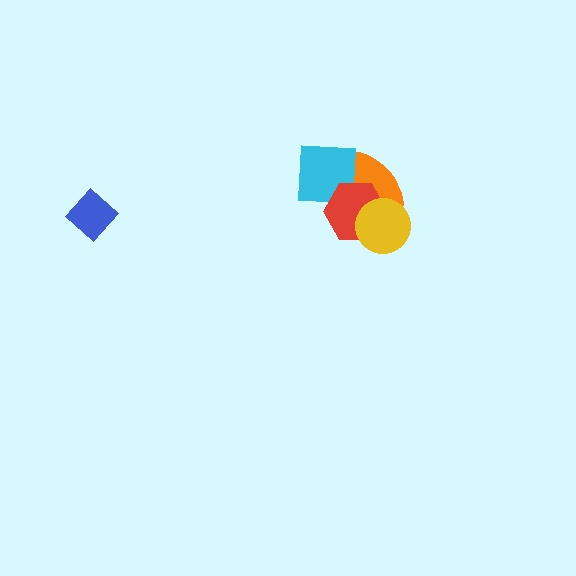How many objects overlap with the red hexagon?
3 objects overlap with the red hexagon.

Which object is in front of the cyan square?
The red hexagon is in front of the cyan square.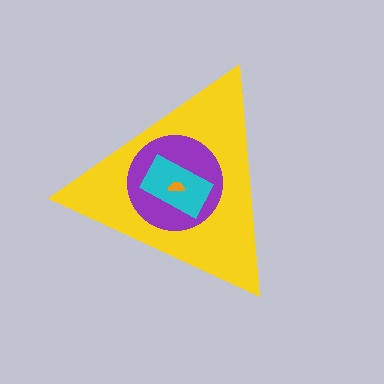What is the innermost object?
The orange semicircle.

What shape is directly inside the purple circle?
The cyan rectangle.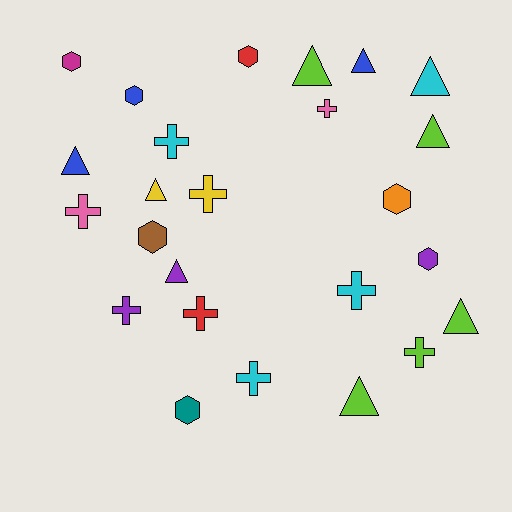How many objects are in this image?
There are 25 objects.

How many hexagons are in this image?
There are 7 hexagons.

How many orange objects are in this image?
There is 1 orange object.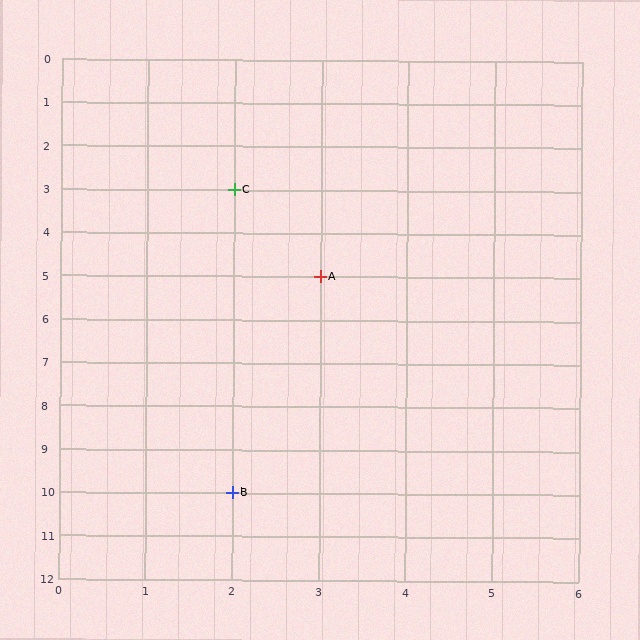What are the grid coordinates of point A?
Point A is at grid coordinates (3, 5).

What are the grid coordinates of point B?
Point B is at grid coordinates (2, 10).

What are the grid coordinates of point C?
Point C is at grid coordinates (2, 3).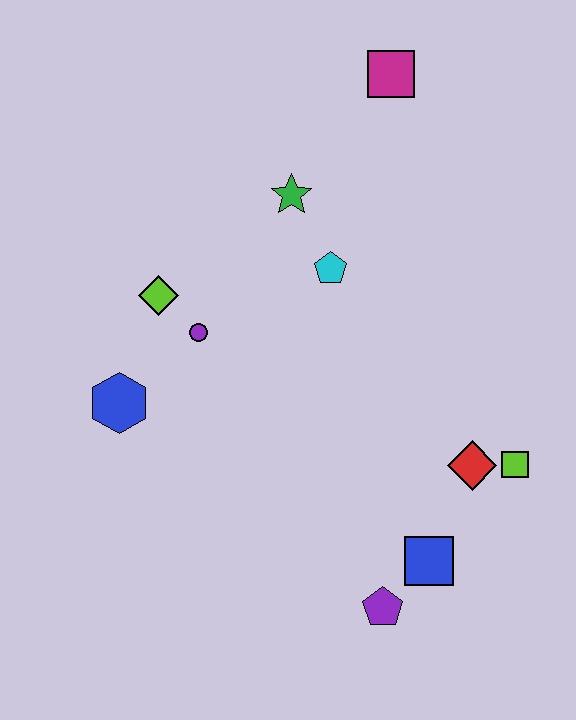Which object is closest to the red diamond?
The lime square is closest to the red diamond.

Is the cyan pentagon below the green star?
Yes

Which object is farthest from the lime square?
The magenta square is farthest from the lime square.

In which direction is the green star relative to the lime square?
The green star is above the lime square.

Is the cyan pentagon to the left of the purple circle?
No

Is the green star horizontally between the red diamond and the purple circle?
Yes